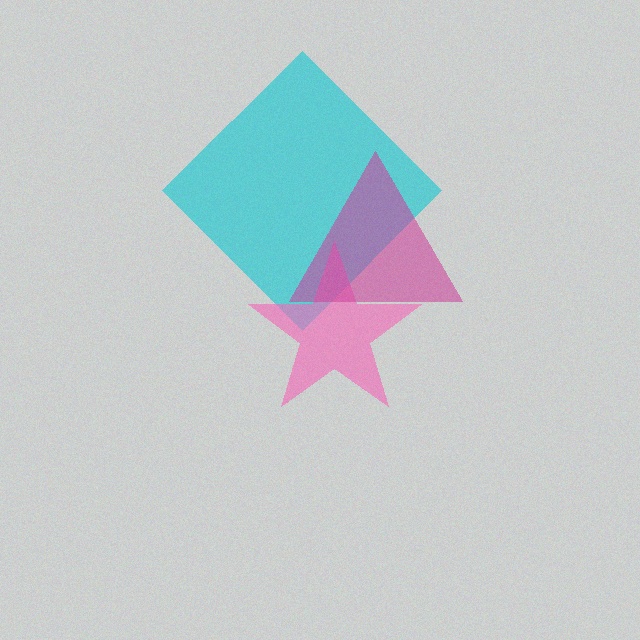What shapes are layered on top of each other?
The layered shapes are: a cyan diamond, a pink star, a magenta triangle.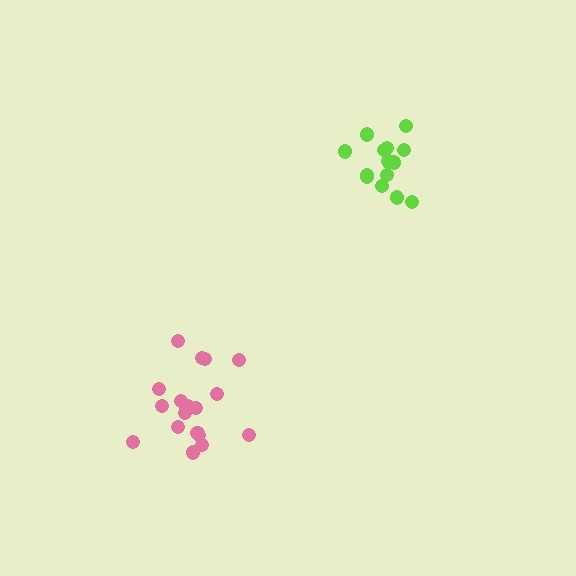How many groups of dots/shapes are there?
There are 2 groups.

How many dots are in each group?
Group 1: 15 dots, Group 2: 19 dots (34 total).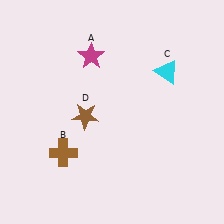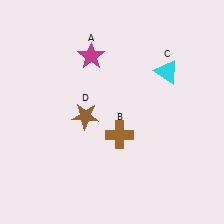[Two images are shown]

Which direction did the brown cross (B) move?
The brown cross (B) moved right.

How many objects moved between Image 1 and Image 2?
1 object moved between the two images.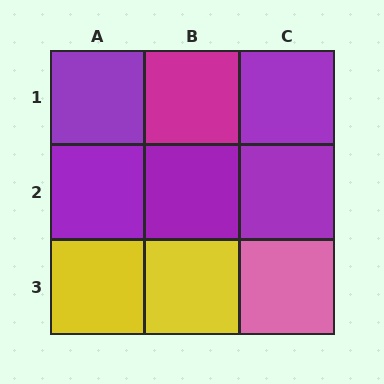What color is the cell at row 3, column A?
Yellow.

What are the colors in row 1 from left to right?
Purple, magenta, purple.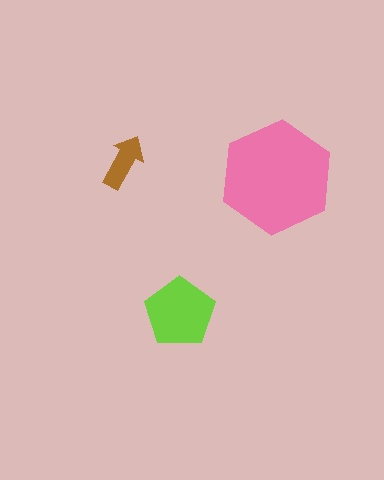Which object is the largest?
The pink hexagon.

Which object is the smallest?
The brown arrow.